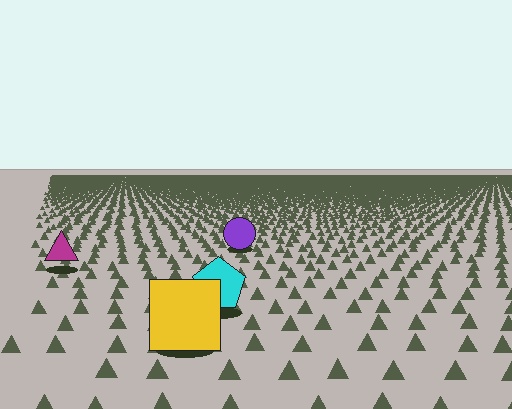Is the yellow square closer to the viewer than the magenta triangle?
Yes. The yellow square is closer — you can tell from the texture gradient: the ground texture is coarser near it.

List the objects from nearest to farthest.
From nearest to farthest: the yellow square, the cyan pentagon, the magenta triangle, the purple circle.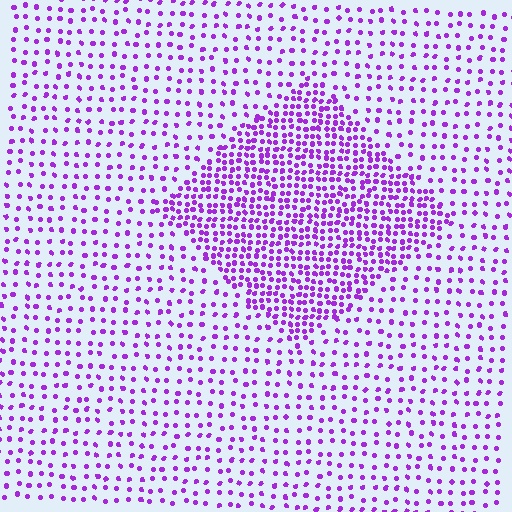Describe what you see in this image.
The image contains small purple elements arranged at two different densities. A diamond-shaped region is visible where the elements are more densely packed than the surrounding area.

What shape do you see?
I see a diamond.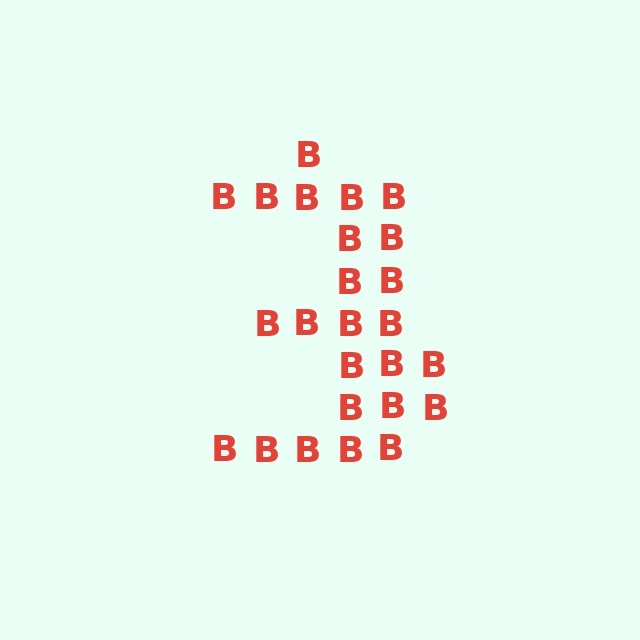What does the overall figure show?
The overall figure shows the digit 3.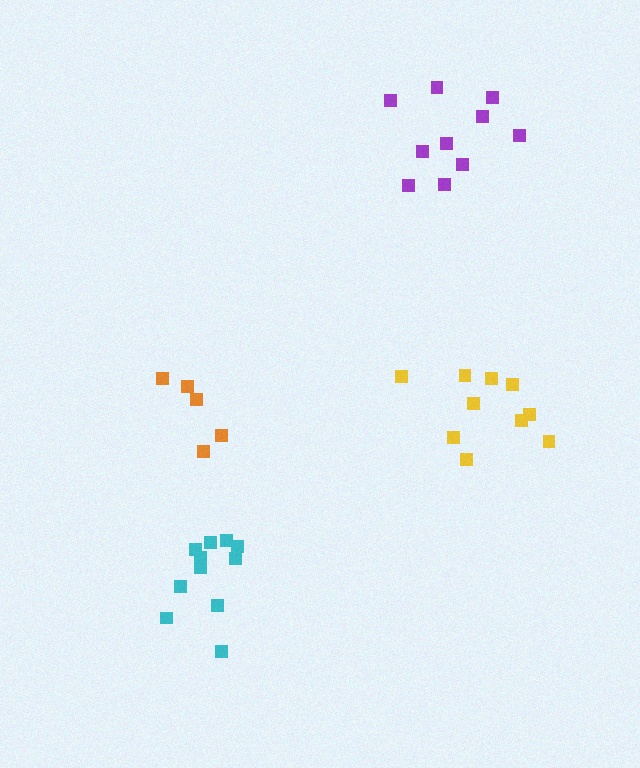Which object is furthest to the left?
The orange cluster is leftmost.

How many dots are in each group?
Group 1: 10 dots, Group 2: 10 dots, Group 3: 5 dots, Group 4: 11 dots (36 total).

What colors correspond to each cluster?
The clusters are colored: purple, yellow, orange, cyan.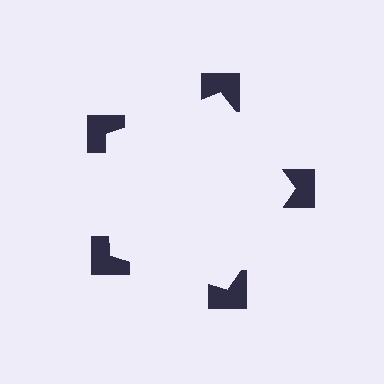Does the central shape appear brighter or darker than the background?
It typically appears slightly brighter than the background, even though no actual brightness change is drawn.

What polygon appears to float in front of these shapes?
An illusory pentagon — its edges are inferred from the aligned wedge cuts in the notched squares, not physically drawn.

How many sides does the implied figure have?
5 sides.